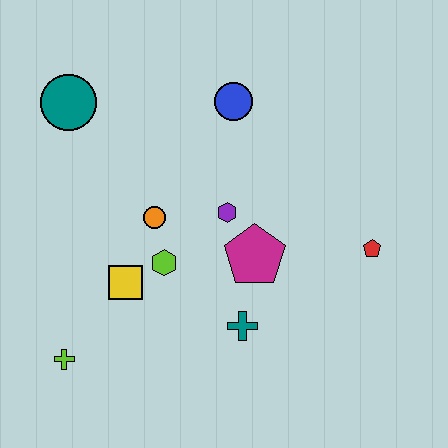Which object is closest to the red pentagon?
The magenta pentagon is closest to the red pentagon.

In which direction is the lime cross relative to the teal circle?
The lime cross is below the teal circle.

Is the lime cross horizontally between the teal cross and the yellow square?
No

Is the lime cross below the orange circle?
Yes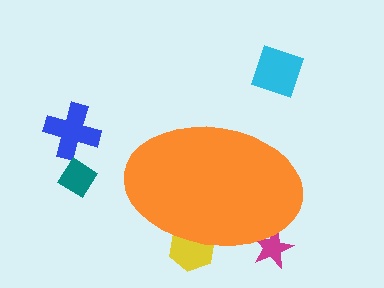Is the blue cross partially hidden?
No, the blue cross is fully visible.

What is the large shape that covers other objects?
An orange ellipse.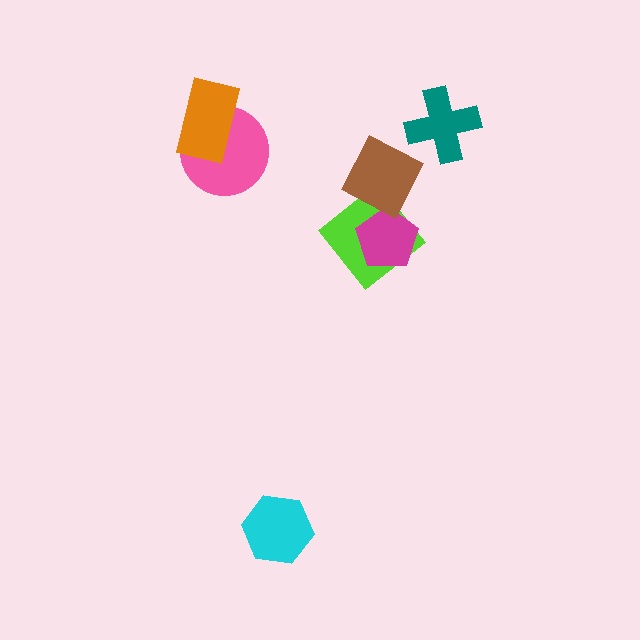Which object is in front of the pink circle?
The orange rectangle is in front of the pink circle.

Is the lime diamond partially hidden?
Yes, it is partially covered by another shape.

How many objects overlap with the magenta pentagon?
1 object overlaps with the magenta pentagon.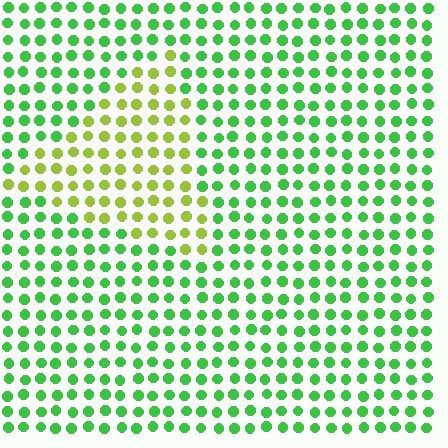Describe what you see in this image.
The image is filled with small green elements in a uniform arrangement. A triangle-shaped region is visible where the elements are tinted to a slightly different hue, forming a subtle color boundary.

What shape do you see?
I see a triangle.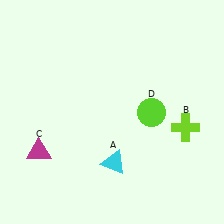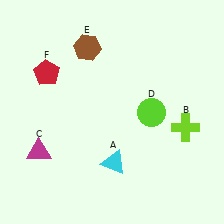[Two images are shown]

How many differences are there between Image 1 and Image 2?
There are 2 differences between the two images.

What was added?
A brown hexagon (E), a red pentagon (F) were added in Image 2.